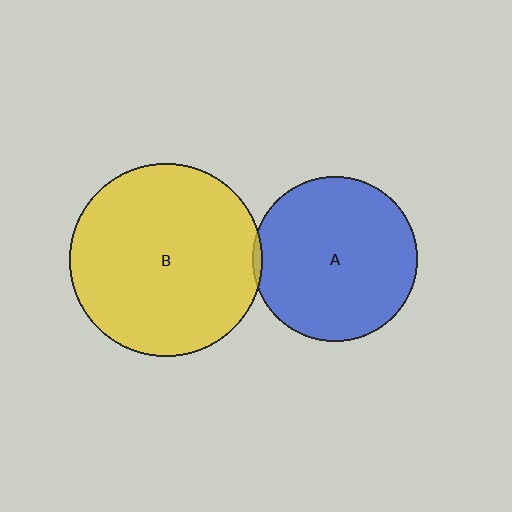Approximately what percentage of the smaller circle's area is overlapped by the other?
Approximately 5%.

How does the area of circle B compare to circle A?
Approximately 1.4 times.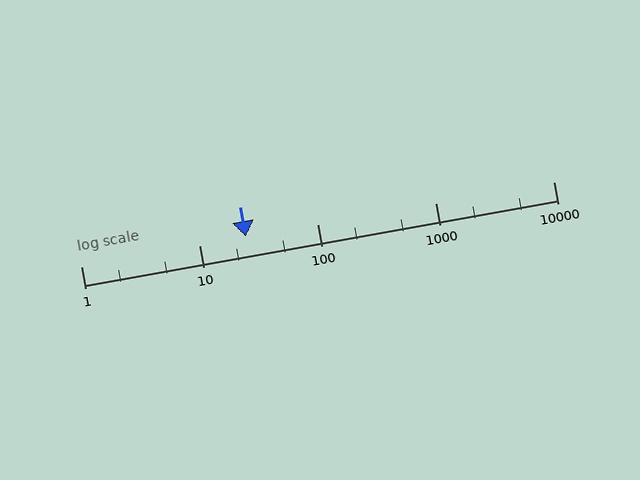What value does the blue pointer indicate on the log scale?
The pointer indicates approximately 25.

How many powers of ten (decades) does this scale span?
The scale spans 4 decades, from 1 to 10000.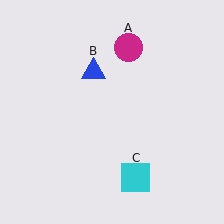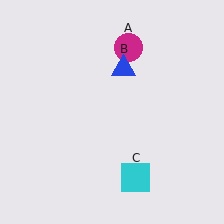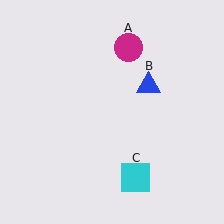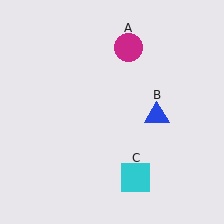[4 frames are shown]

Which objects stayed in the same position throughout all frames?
Magenta circle (object A) and cyan square (object C) remained stationary.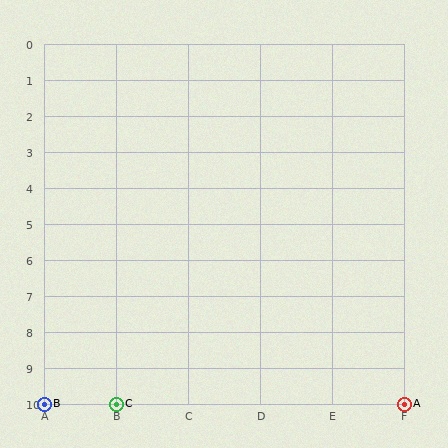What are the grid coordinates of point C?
Point C is at grid coordinates (B, 10).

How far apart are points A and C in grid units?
Points A and C are 4 columns apart.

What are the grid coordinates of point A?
Point A is at grid coordinates (F, 10).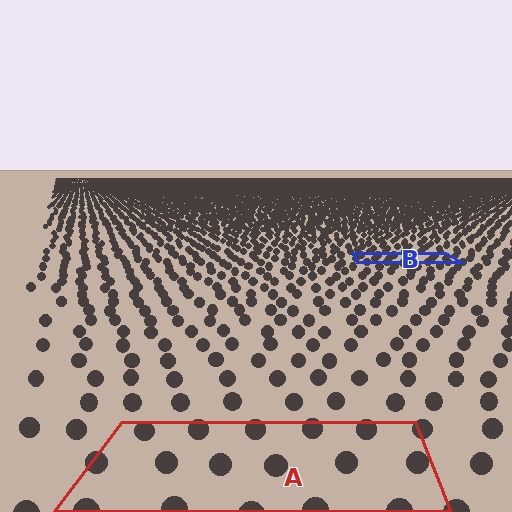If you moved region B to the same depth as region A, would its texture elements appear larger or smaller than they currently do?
They would appear larger. At a closer depth, the same texture elements are projected at a bigger on-screen size.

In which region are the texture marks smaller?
The texture marks are smaller in region B, because it is farther away.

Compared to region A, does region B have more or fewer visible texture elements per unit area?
Region B has more texture elements per unit area — they are packed more densely because it is farther away.